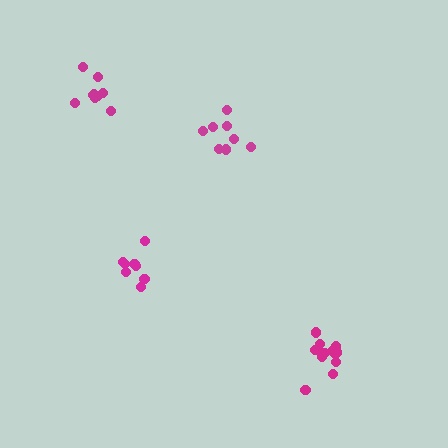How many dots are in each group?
Group 1: 9 dots, Group 2: 8 dots, Group 3: 9 dots, Group 4: 13 dots (39 total).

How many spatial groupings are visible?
There are 4 spatial groupings.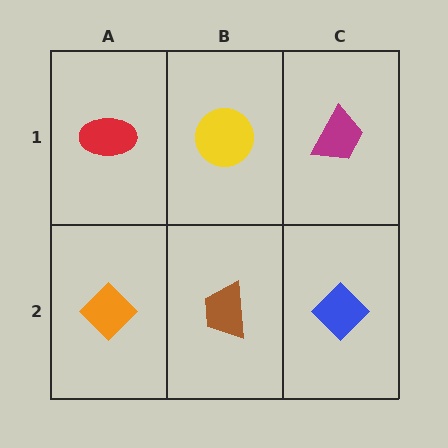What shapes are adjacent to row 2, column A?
A red ellipse (row 1, column A), a brown trapezoid (row 2, column B).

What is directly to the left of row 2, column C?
A brown trapezoid.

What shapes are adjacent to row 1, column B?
A brown trapezoid (row 2, column B), a red ellipse (row 1, column A), a magenta trapezoid (row 1, column C).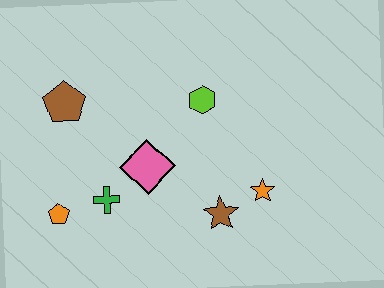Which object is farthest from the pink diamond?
The orange star is farthest from the pink diamond.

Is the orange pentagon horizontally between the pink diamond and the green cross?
No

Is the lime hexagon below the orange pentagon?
No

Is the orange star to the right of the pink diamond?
Yes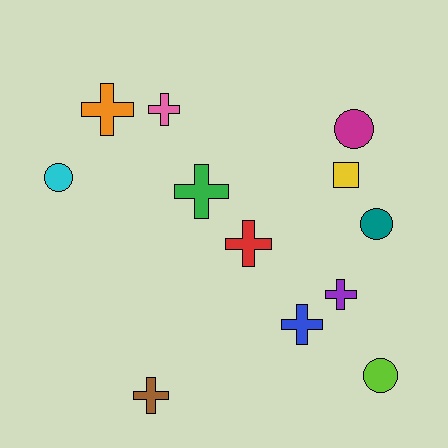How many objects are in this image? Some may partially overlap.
There are 12 objects.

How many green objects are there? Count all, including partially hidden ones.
There is 1 green object.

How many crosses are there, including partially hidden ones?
There are 7 crosses.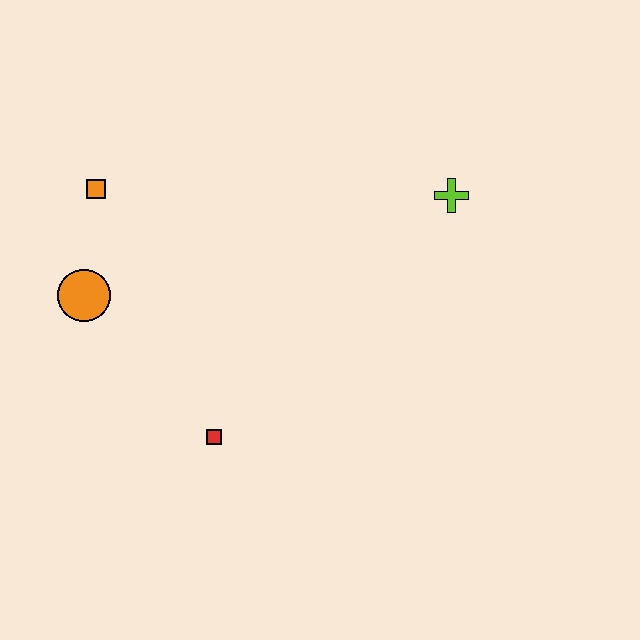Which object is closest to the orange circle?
The orange square is closest to the orange circle.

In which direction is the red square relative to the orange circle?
The red square is below the orange circle.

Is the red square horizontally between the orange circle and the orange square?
No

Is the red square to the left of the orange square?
No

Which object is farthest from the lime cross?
The orange circle is farthest from the lime cross.